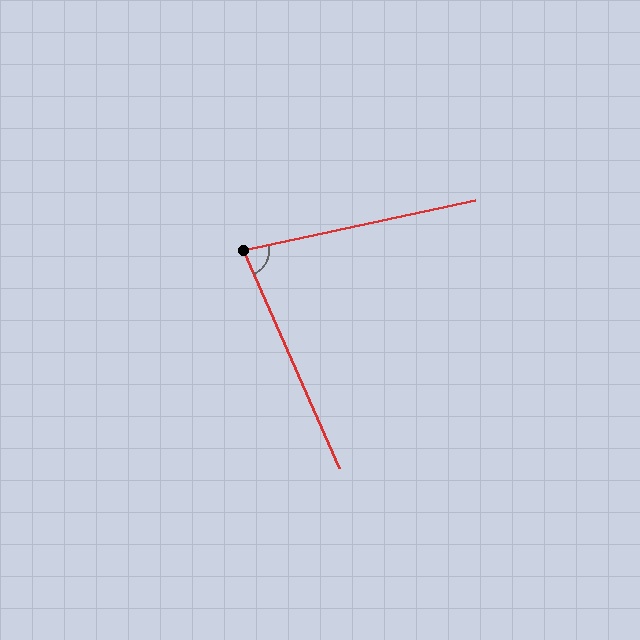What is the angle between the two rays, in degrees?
Approximately 78 degrees.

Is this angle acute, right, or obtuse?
It is acute.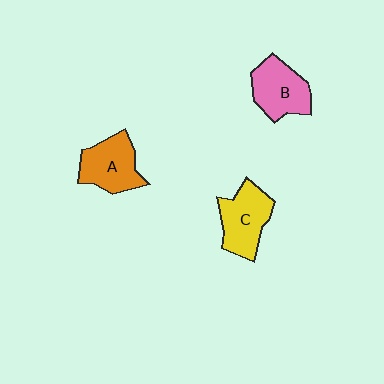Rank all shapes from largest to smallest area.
From largest to smallest: C (yellow), B (pink), A (orange).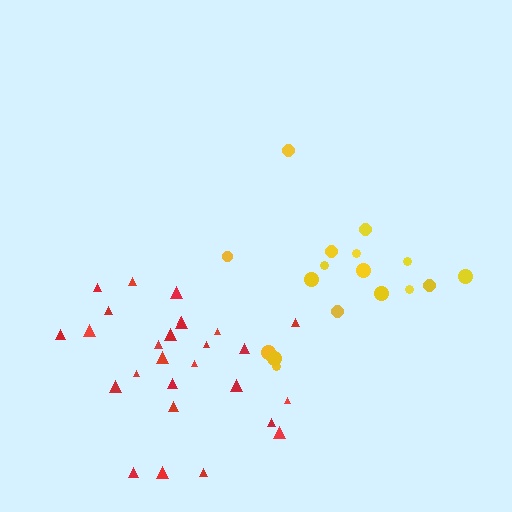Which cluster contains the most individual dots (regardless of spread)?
Red (28).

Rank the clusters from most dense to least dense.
red, yellow.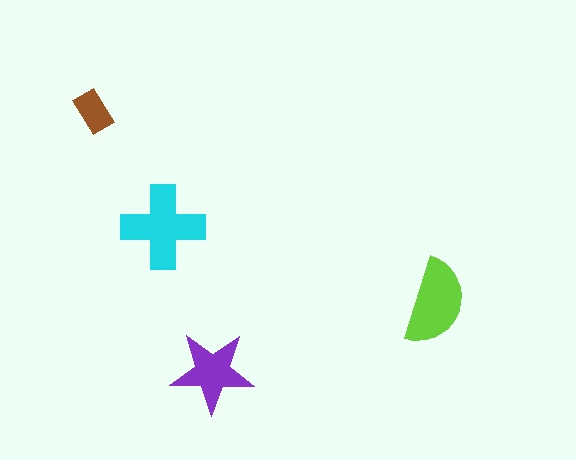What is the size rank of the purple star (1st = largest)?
3rd.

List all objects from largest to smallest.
The cyan cross, the lime semicircle, the purple star, the brown rectangle.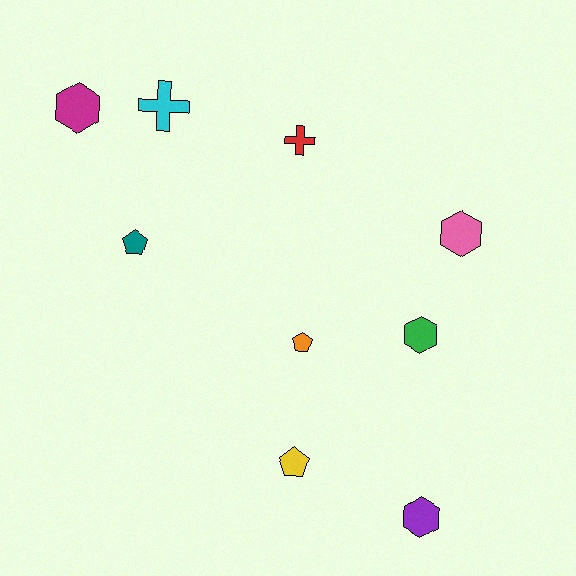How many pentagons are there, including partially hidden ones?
There are 3 pentagons.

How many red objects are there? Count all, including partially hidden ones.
There is 1 red object.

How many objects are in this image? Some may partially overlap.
There are 9 objects.